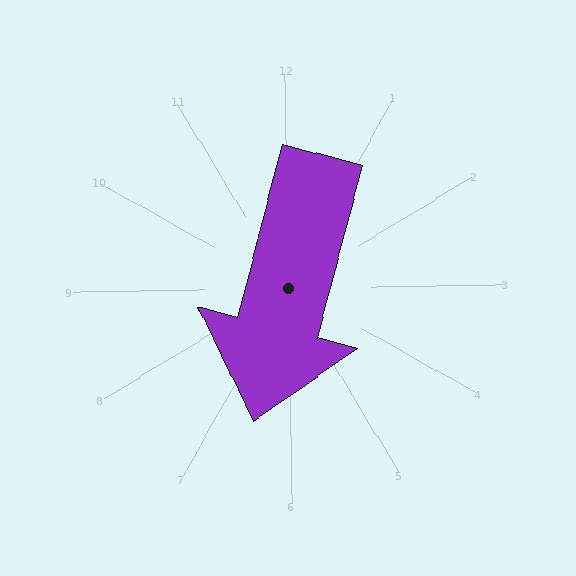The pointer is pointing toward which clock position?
Roughly 7 o'clock.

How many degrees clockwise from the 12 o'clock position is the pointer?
Approximately 195 degrees.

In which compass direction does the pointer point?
South.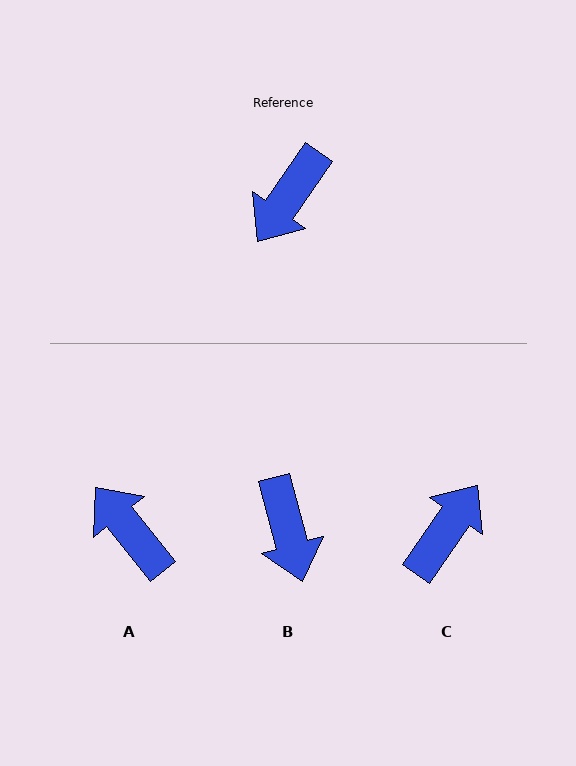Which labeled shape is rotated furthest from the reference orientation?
C, about 180 degrees away.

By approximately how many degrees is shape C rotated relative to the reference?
Approximately 180 degrees counter-clockwise.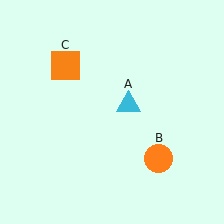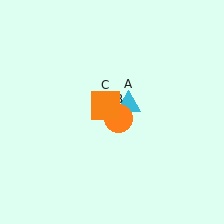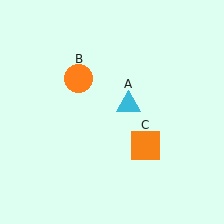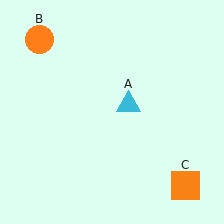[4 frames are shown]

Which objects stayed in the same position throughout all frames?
Cyan triangle (object A) remained stationary.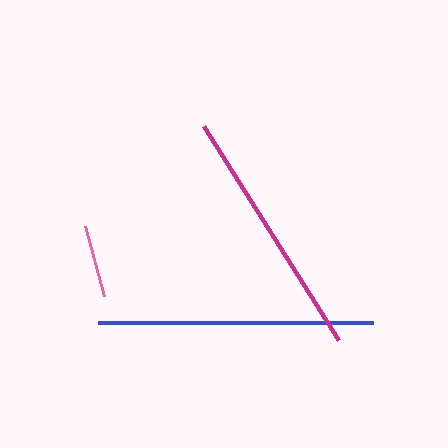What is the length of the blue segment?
The blue segment is approximately 274 pixels long.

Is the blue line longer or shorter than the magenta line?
The blue line is longer than the magenta line.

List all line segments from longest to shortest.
From longest to shortest: blue, magenta, pink.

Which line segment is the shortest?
The pink line is the shortest at approximately 73 pixels.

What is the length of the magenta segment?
The magenta segment is approximately 253 pixels long.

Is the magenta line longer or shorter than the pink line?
The magenta line is longer than the pink line.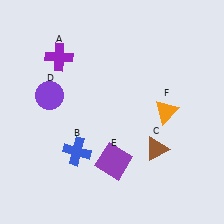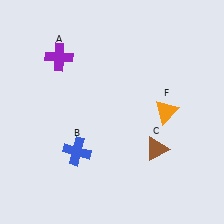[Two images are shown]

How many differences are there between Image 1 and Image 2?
There are 2 differences between the two images.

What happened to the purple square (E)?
The purple square (E) was removed in Image 2. It was in the bottom-right area of Image 1.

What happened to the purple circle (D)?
The purple circle (D) was removed in Image 2. It was in the top-left area of Image 1.